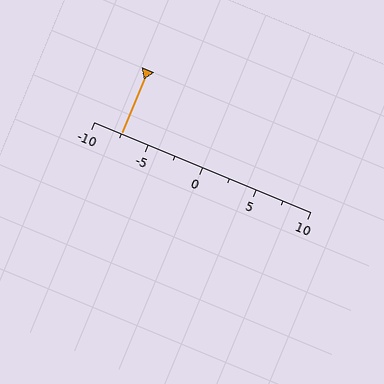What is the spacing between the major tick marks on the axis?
The major ticks are spaced 5 apart.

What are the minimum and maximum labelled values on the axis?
The axis runs from -10 to 10.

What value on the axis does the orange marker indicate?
The marker indicates approximately -7.5.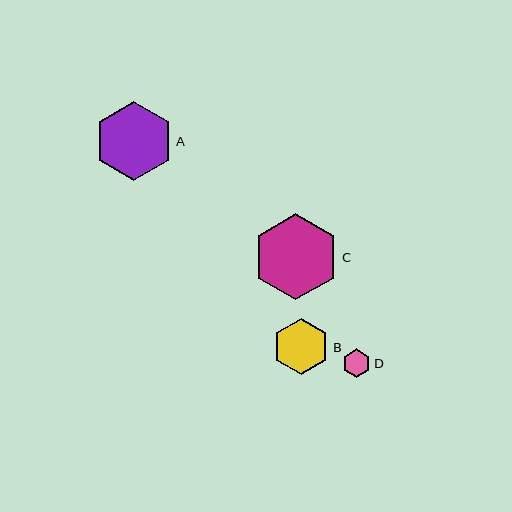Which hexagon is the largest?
Hexagon C is the largest with a size of approximately 86 pixels.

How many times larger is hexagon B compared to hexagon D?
Hexagon B is approximately 2.0 times the size of hexagon D.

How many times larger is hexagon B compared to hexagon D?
Hexagon B is approximately 2.0 times the size of hexagon D.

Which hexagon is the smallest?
Hexagon D is the smallest with a size of approximately 29 pixels.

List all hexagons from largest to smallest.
From largest to smallest: C, A, B, D.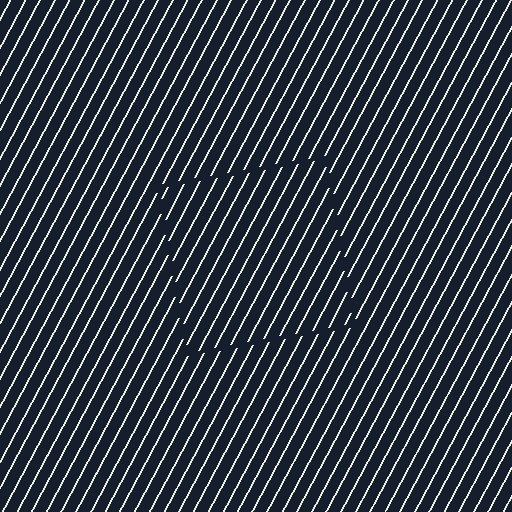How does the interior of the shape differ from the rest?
The interior of the shape contains the same grating, shifted by half a period — the contour is defined by the phase discontinuity where line-ends from the inner and outer gratings abut.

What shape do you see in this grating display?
An illusory square. The interior of the shape contains the same grating, shifted by half a period — the contour is defined by the phase discontinuity where line-ends from the inner and outer gratings abut.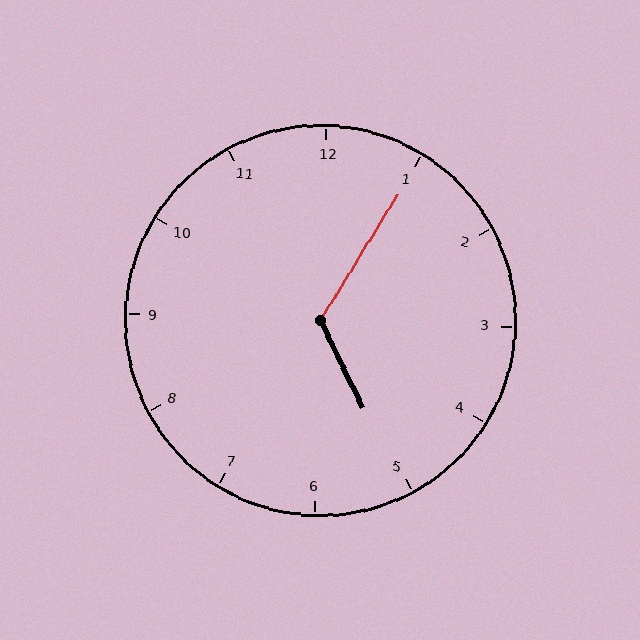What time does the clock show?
5:05.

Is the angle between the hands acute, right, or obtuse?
It is obtuse.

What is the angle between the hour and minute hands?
Approximately 122 degrees.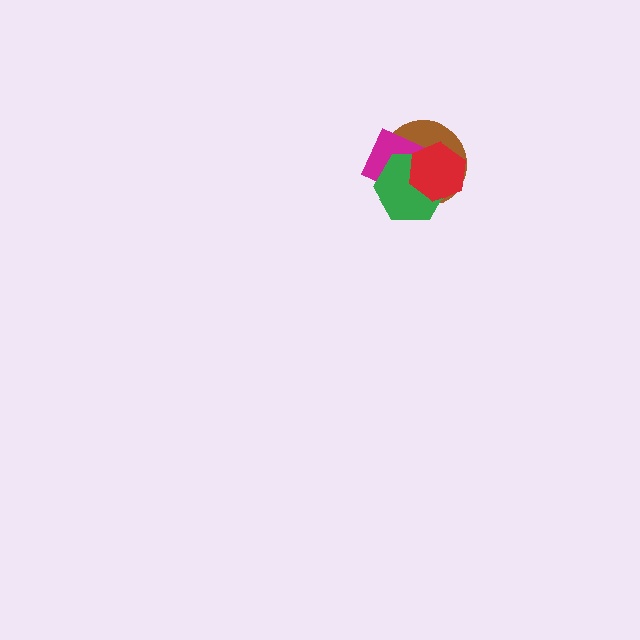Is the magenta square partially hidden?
Yes, it is partially covered by another shape.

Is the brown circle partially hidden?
Yes, it is partially covered by another shape.